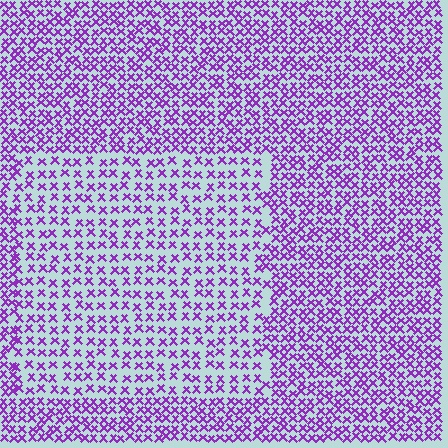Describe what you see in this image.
The image contains small purple elements arranged at two different densities. A rectangle-shaped region is visible where the elements are less densely packed than the surrounding area.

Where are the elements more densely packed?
The elements are more densely packed outside the rectangle boundary.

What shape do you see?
I see a rectangle.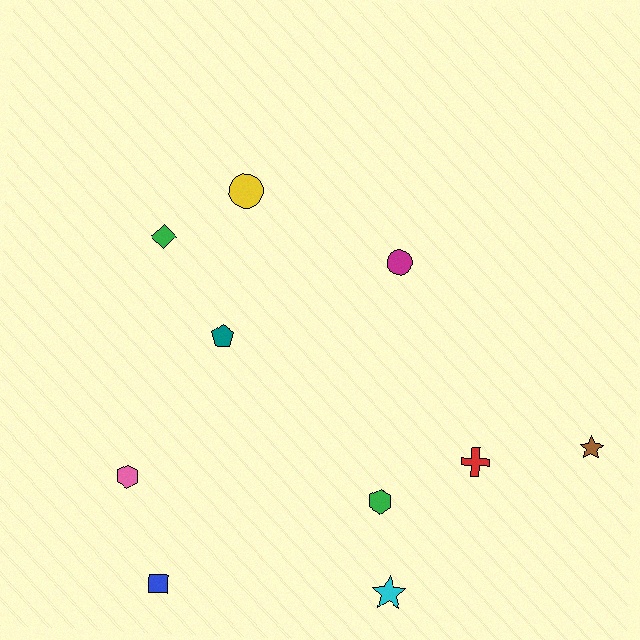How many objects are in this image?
There are 10 objects.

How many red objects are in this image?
There is 1 red object.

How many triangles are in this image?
There are no triangles.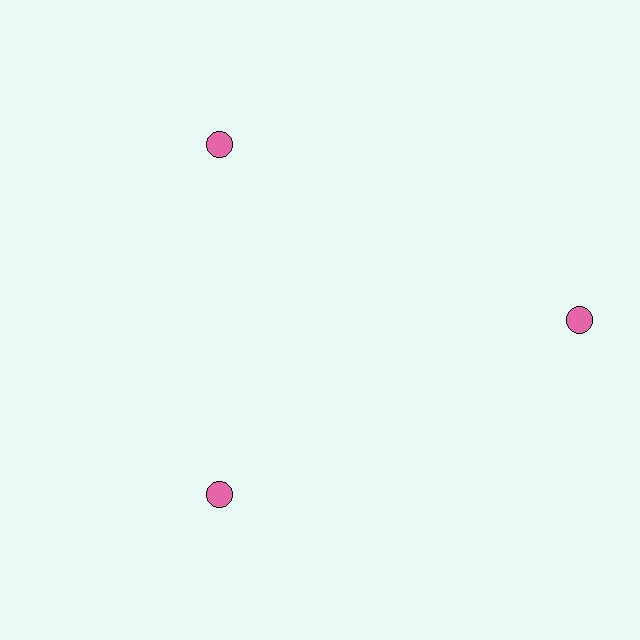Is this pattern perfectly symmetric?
No. The 3 pink circles are arranged in a ring, but one element near the 3 o'clock position is pushed outward from the center, breaking the 3-fold rotational symmetry.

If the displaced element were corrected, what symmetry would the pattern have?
It would have 3-fold rotational symmetry — the pattern would map onto itself every 120 degrees.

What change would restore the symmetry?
The symmetry would be restored by moving it inward, back onto the ring so that all 3 circles sit at equal angles and equal distance from the center.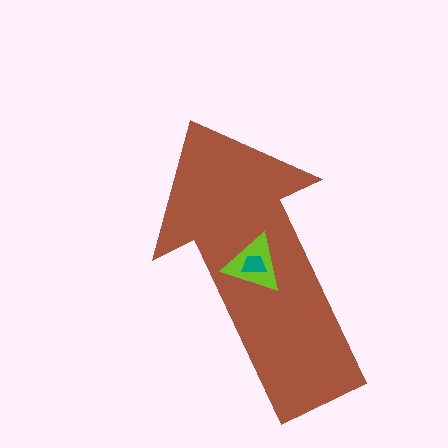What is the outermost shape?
The brown arrow.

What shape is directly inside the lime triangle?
The teal trapezoid.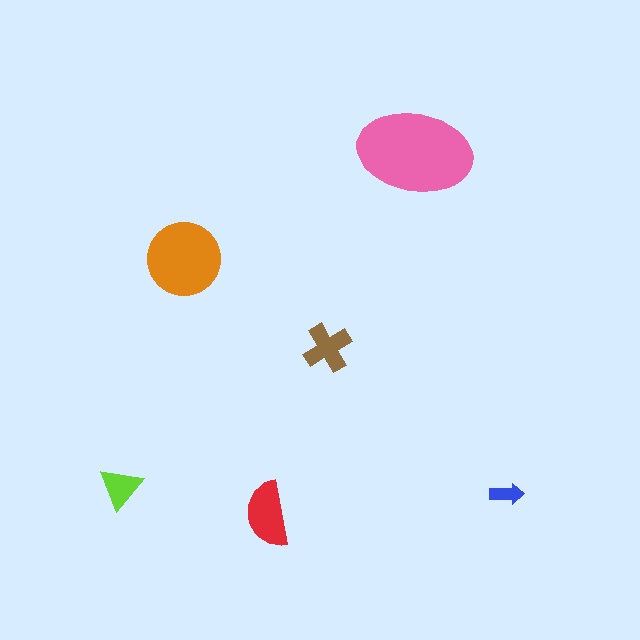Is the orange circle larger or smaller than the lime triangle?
Larger.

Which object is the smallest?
The blue arrow.